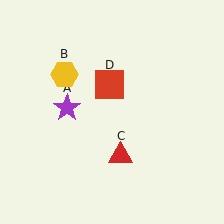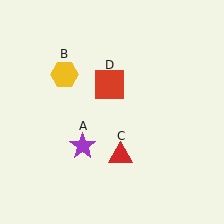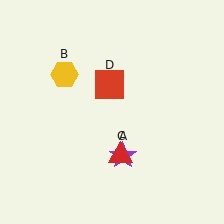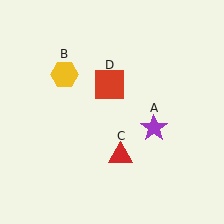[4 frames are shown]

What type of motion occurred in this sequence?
The purple star (object A) rotated counterclockwise around the center of the scene.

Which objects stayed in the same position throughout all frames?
Yellow hexagon (object B) and red triangle (object C) and red square (object D) remained stationary.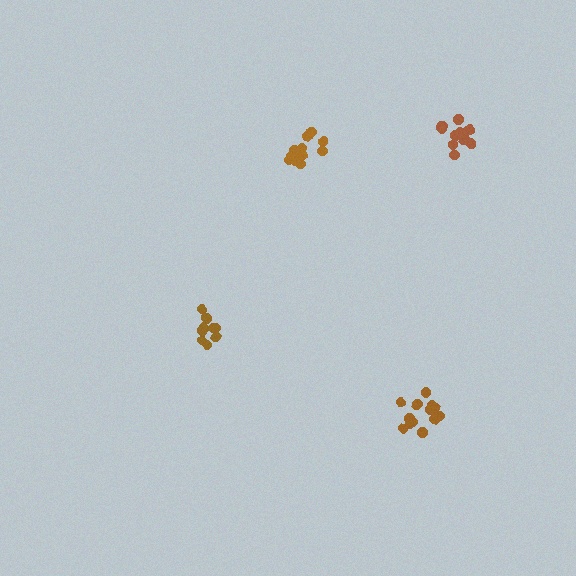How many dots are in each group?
Group 1: 14 dots, Group 2: 12 dots, Group 3: 12 dots, Group 4: 9 dots (47 total).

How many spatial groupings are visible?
There are 4 spatial groupings.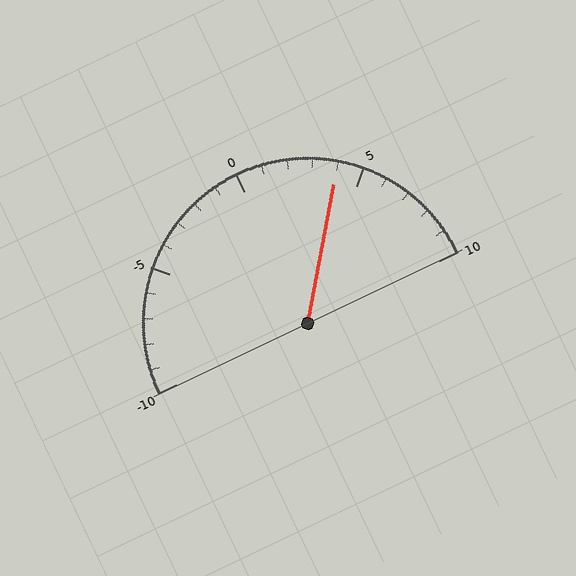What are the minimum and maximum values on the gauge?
The gauge ranges from -10 to 10.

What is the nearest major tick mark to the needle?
The nearest major tick mark is 5.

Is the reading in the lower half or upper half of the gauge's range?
The reading is in the upper half of the range (-10 to 10).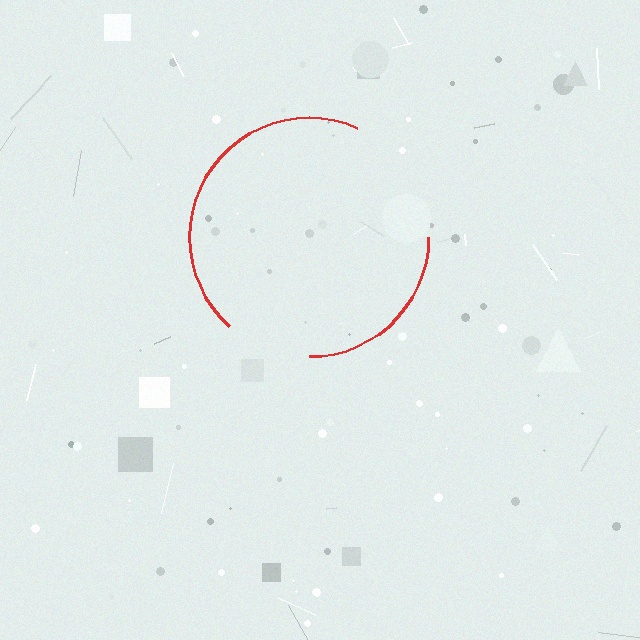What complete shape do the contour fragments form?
The contour fragments form a circle.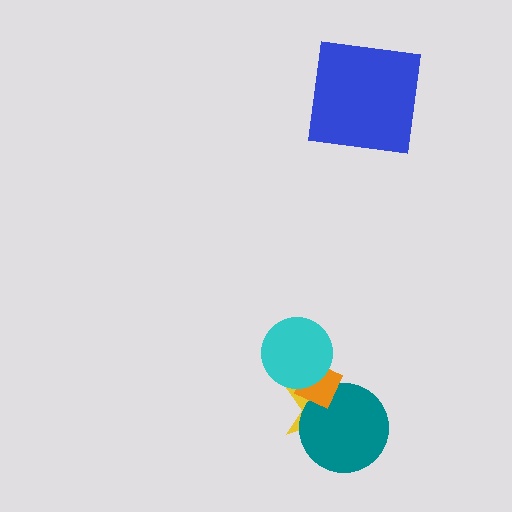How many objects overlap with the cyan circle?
2 objects overlap with the cyan circle.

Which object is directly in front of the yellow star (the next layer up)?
The teal circle is directly in front of the yellow star.